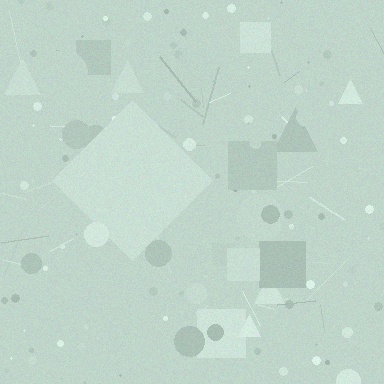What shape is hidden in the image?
A diamond is hidden in the image.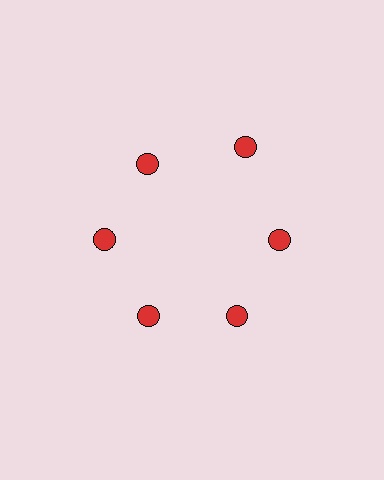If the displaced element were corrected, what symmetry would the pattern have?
It would have 6-fold rotational symmetry — the pattern would map onto itself every 60 degrees.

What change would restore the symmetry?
The symmetry would be restored by moving it inward, back onto the ring so that all 6 circles sit at equal angles and equal distance from the center.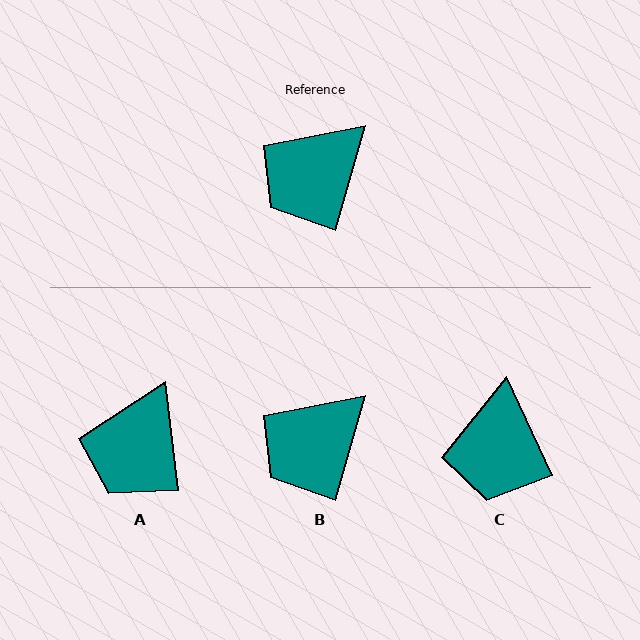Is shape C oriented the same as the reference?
No, it is off by about 40 degrees.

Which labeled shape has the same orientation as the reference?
B.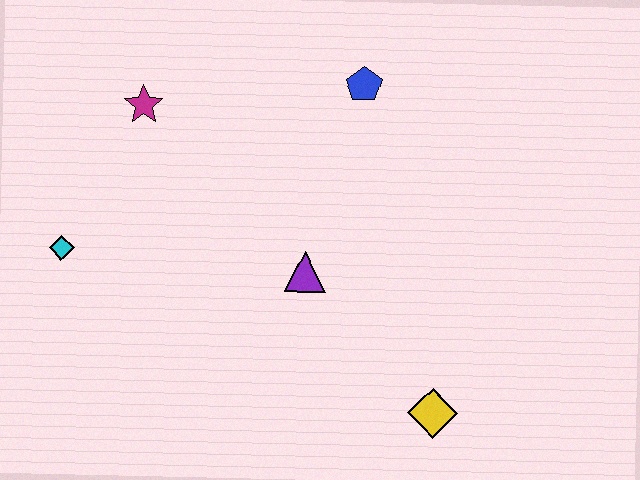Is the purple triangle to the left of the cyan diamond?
No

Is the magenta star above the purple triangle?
Yes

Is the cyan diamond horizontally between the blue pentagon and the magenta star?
No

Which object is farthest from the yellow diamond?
The magenta star is farthest from the yellow diamond.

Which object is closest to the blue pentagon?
The purple triangle is closest to the blue pentagon.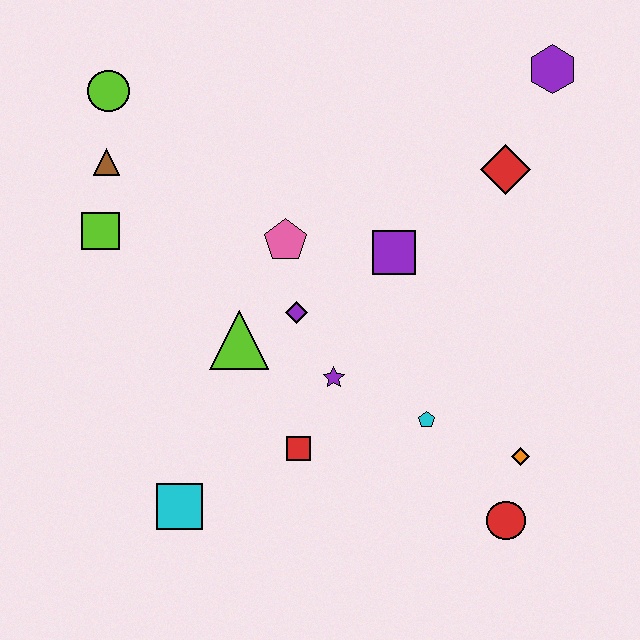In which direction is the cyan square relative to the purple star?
The cyan square is to the left of the purple star.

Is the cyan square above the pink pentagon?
No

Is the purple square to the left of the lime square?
No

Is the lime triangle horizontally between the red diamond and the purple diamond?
No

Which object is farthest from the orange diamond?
The lime circle is farthest from the orange diamond.